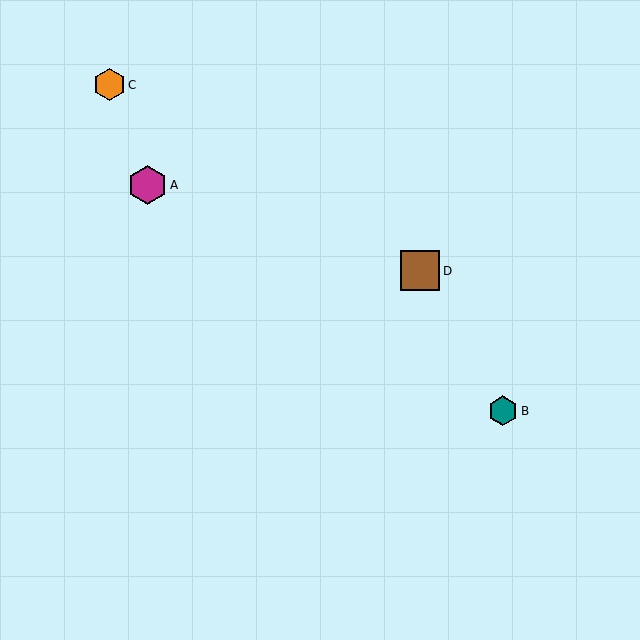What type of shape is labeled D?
Shape D is a brown square.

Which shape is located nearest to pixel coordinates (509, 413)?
The teal hexagon (labeled B) at (503, 411) is nearest to that location.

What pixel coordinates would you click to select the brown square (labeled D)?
Click at (420, 271) to select the brown square D.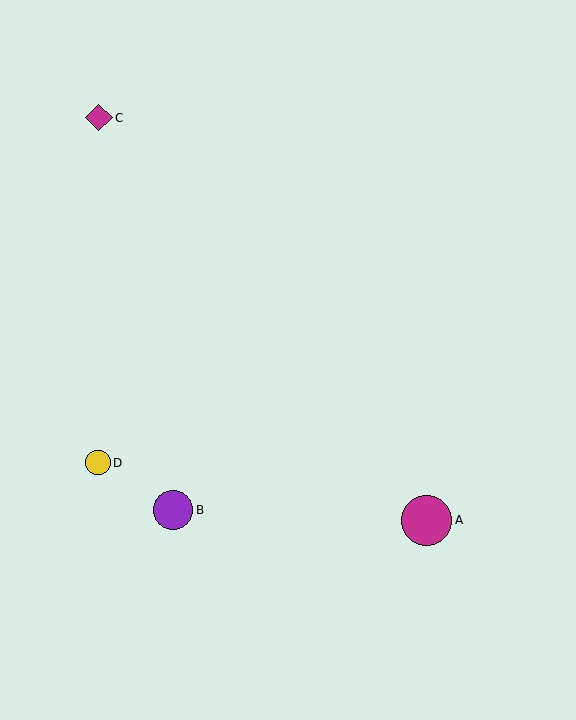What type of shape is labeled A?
Shape A is a magenta circle.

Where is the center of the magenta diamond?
The center of the magenta diamond is at (99, 118).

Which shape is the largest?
The magenta circle (labeled A) is the largest.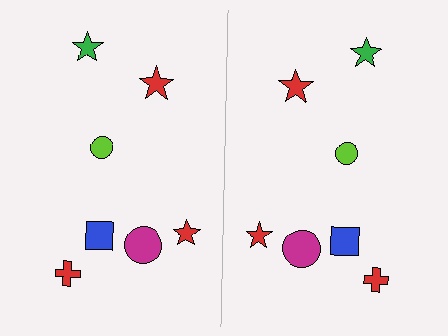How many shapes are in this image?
There are 14 shapes in this image.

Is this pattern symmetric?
Yes, this pattern has bilateral (reflection) symmetry.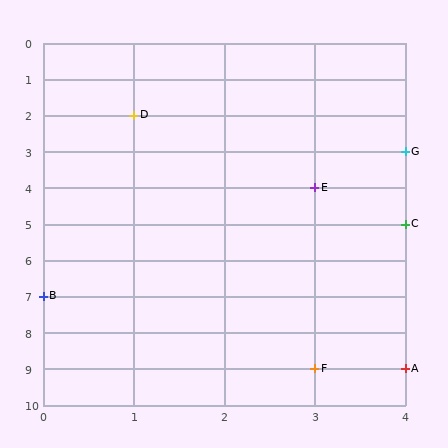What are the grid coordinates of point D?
Point D is at grid coordinates (1, 2).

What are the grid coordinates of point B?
Point B is at grid coordinates (0, 7).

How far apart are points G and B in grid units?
Points G and B are 4 columns and 4 rows apart (about 5.7 grid units diagonally).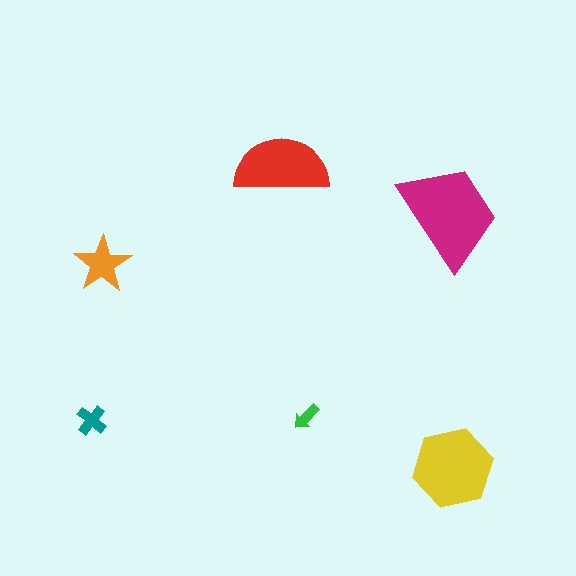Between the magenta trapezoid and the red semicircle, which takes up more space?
The magenta trapezoid.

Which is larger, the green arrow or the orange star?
The orange star.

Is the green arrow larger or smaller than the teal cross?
Smaller.